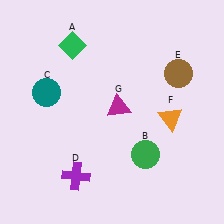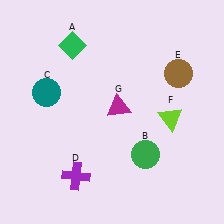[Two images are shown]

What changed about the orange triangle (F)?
In Image 1, F is orange. In Image 2, it changed to lime.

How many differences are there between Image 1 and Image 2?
There is 1 difference between the two images.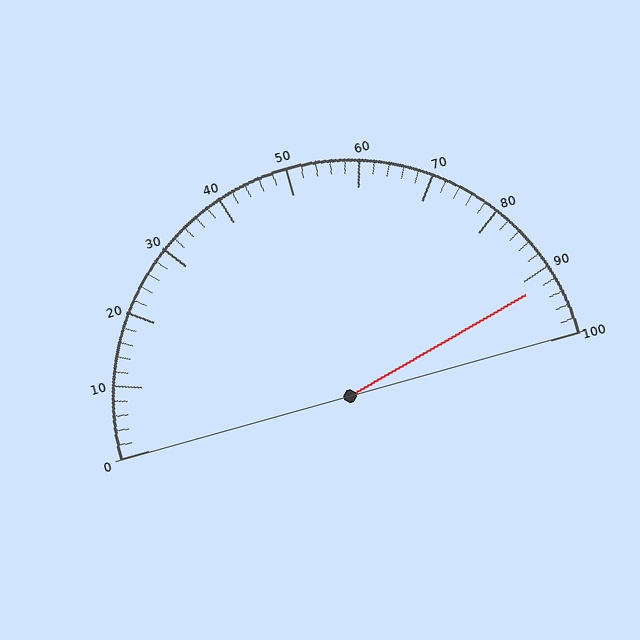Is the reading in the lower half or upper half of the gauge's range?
The reading is in the upper half of the range (0 to 100).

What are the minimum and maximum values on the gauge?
The gauge ranges from 0 to 100.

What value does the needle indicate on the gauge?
The needle indicates approximately 92.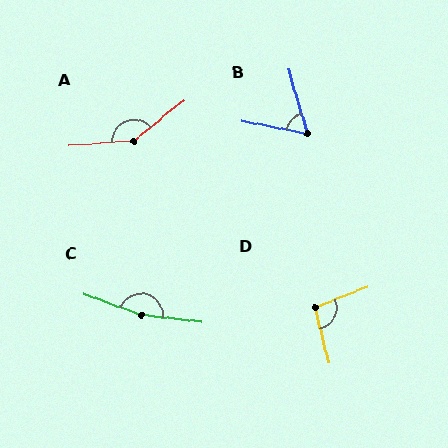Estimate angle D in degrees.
Approximately 98 degrees.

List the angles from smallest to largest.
B (63°), D (98°), A (145°), C (166°).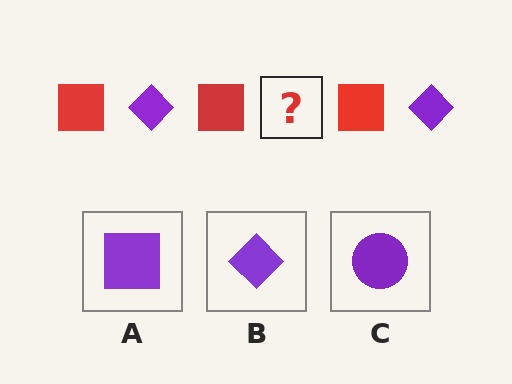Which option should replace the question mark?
Option B.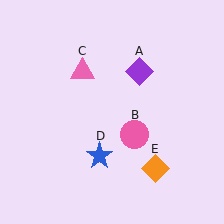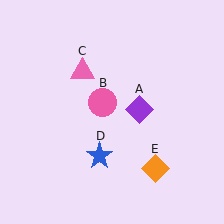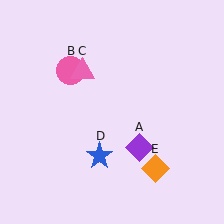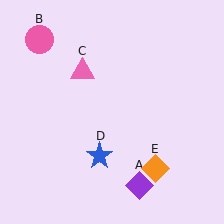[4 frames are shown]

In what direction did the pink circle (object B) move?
The pink circle (object B) moved up and to the left.